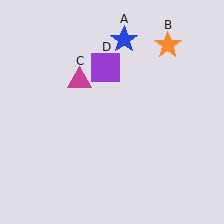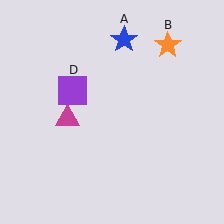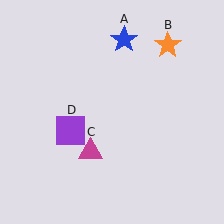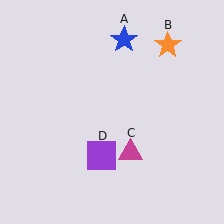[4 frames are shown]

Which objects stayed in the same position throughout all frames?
Blue star (object A) and orange star (object B) remained stationary.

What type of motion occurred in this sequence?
The magenta triangle (object C), purple square (object D) rotated counterclockwise around the center of the scene.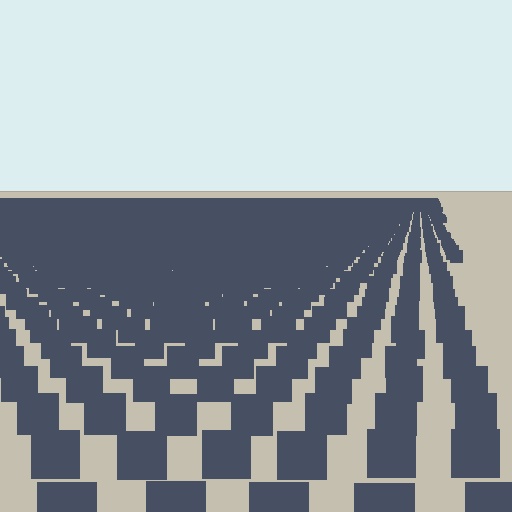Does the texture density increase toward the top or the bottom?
Density increases toward the top.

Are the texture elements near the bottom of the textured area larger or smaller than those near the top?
Larger. Near the bottom, elements are closer to the viewer and appear at a bigger on-screen size.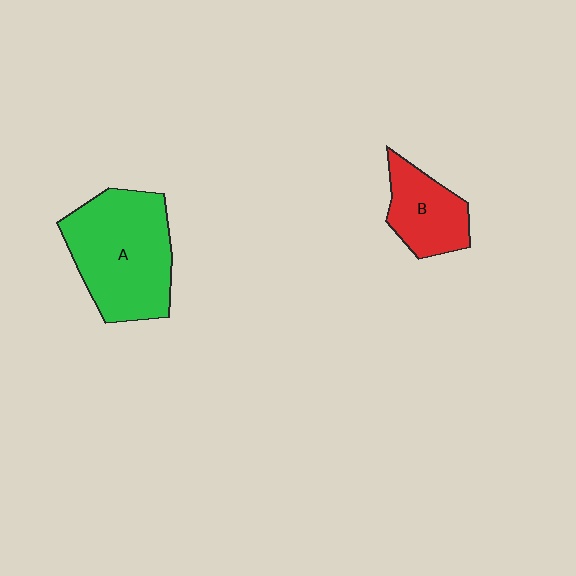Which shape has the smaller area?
Shape B (red).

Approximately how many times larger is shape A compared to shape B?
Approximately 2.0 times.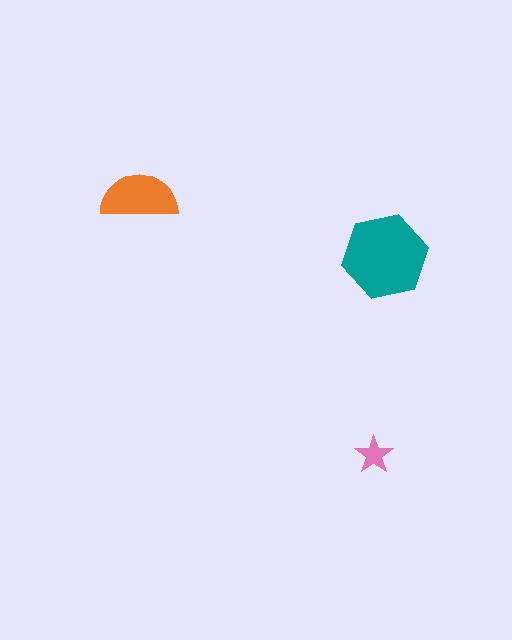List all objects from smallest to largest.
The pink star, the orange semicircle, the teal hexagon.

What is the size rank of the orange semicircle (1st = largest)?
2nd.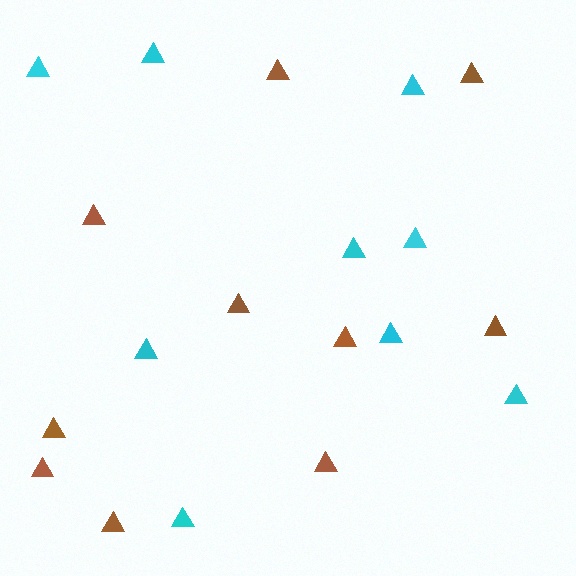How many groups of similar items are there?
There are 2 groups: one group of cyan triangles (9) and one group of brown triangles (10).